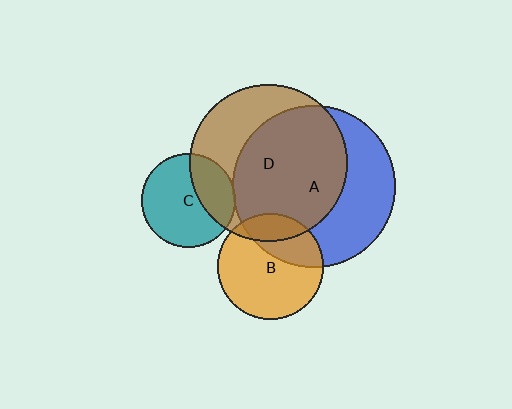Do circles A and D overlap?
Yes.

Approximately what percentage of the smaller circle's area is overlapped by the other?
Approximately 60%.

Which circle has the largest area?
Circle A (blue).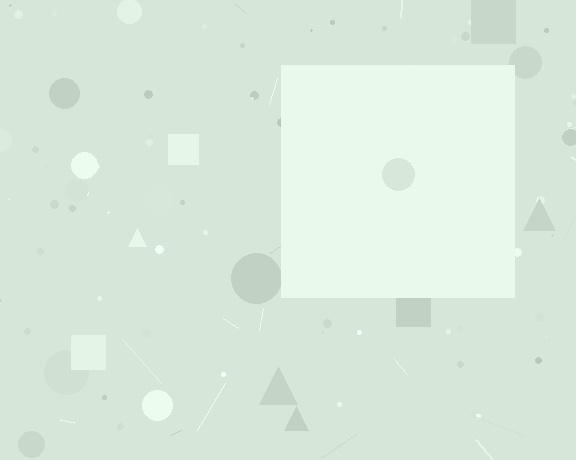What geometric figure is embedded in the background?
A square is embedded in the background.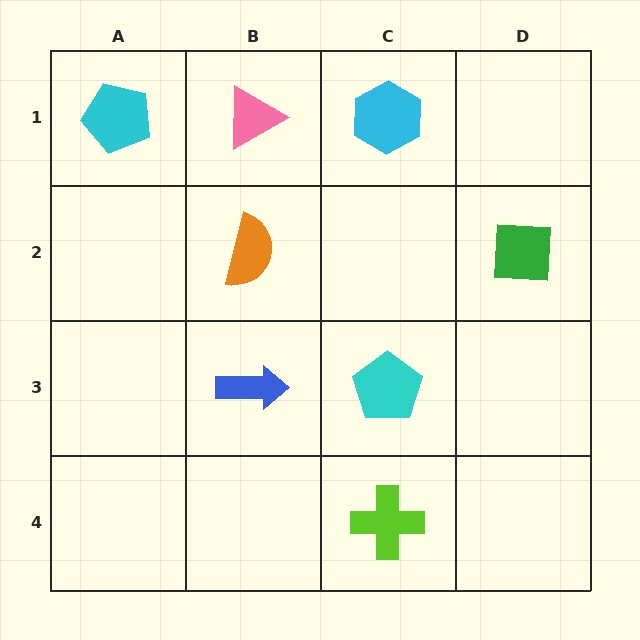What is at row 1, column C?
A cyan hexagon.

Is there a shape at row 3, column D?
No, that cell is empty.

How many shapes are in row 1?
3 shapes.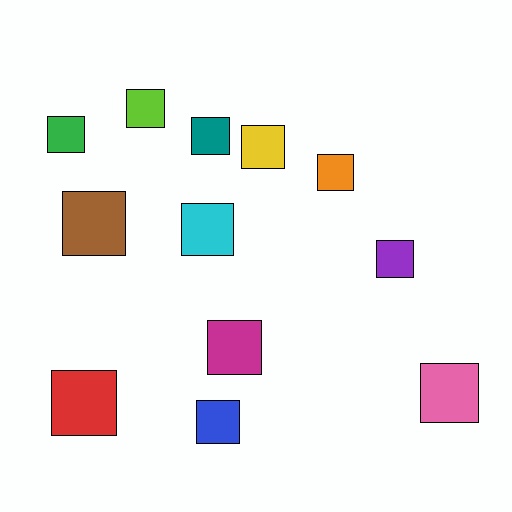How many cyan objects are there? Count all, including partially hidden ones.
There is 1 cyan object.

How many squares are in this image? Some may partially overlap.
There are 12 squares.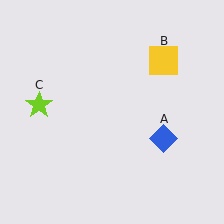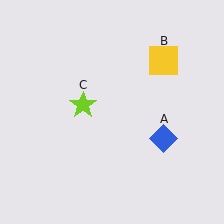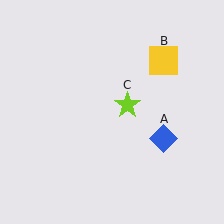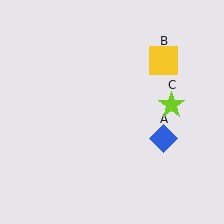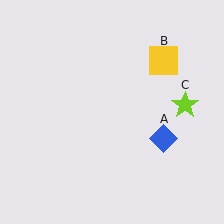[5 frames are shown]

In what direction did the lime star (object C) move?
The lime star (object C) moved right.